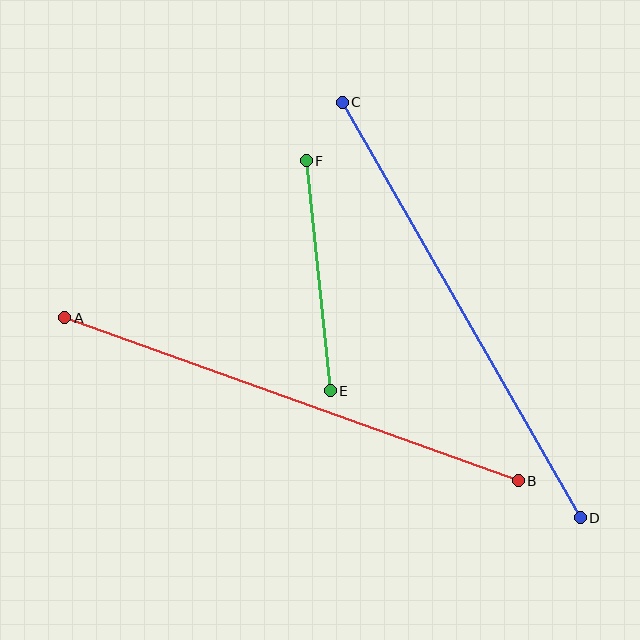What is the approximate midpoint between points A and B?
The midpoint is at approximately (292, 399) pixels.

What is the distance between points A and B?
The distance is approximately 482 pixels.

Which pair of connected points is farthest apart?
Points A and B are farthest apart.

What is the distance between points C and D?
The distance is approximately 479 pixels.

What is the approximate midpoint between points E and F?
The midpoint is at approximately (318, 276) pixels.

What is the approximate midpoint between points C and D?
The midpoint is at approximately (461, 310) pixels.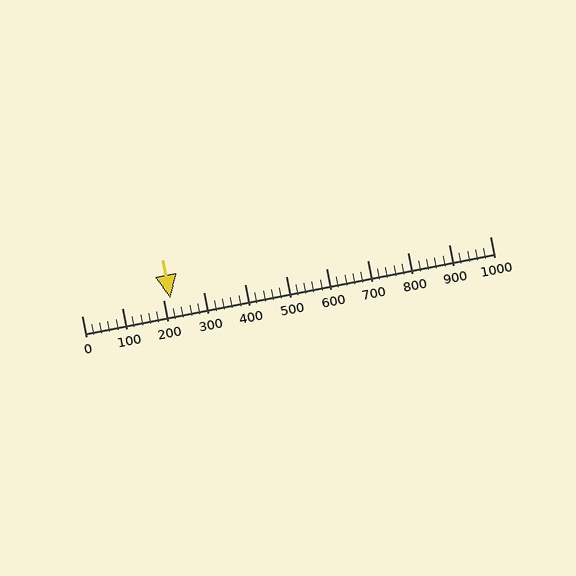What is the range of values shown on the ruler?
The ruler shows values from 0 to 1000.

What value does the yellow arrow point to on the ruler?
The yellow arrow points to approximately 219.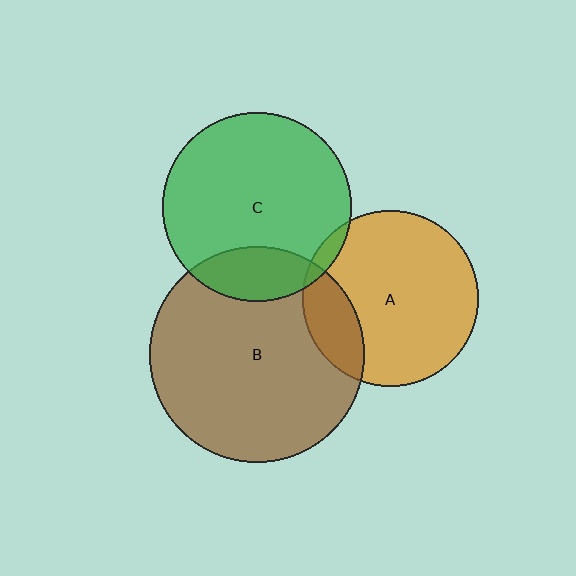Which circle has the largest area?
Circle B (brown).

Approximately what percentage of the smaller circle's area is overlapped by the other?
Approximately 20%.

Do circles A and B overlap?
Yes.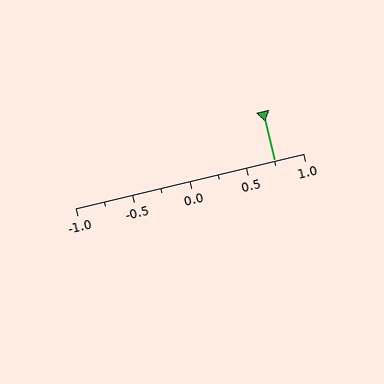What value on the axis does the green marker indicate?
The marker indicates approximately 0.75.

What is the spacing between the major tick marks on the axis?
The major ticks are spaced 0.5 apart.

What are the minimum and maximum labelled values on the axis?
The axis runs from -1.0 to 1.0.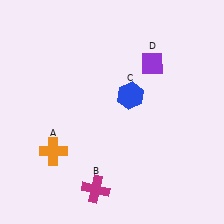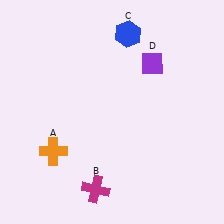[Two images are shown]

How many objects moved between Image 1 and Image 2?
1 object moved between the two images.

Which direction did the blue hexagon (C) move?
The blue hexagon (C) moved up.